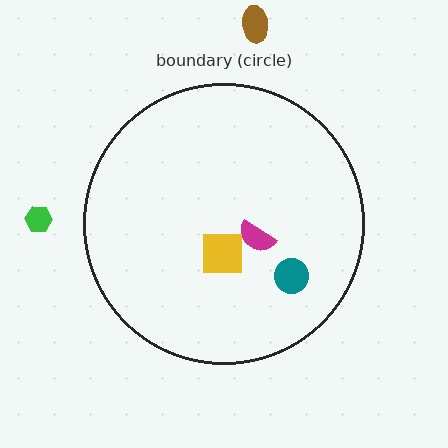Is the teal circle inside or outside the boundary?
Inside.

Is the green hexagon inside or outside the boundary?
Outside.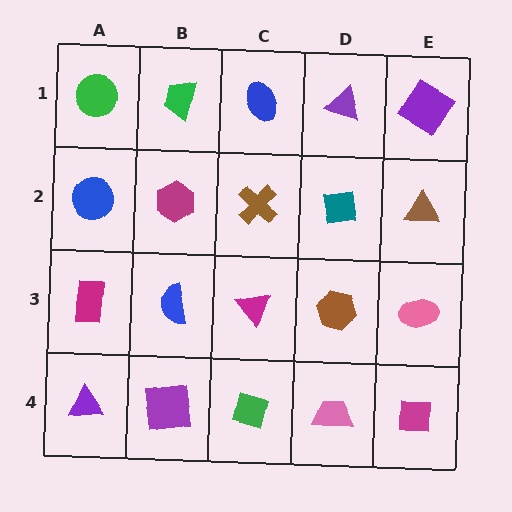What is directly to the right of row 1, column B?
A blue ellipse.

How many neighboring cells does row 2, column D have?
4.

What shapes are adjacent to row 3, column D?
A teal square (row 2, column D), a pink trapezoid (row 4, column D), a magenta triangle (row 3, column C), a pink ellipse (row 3, column E).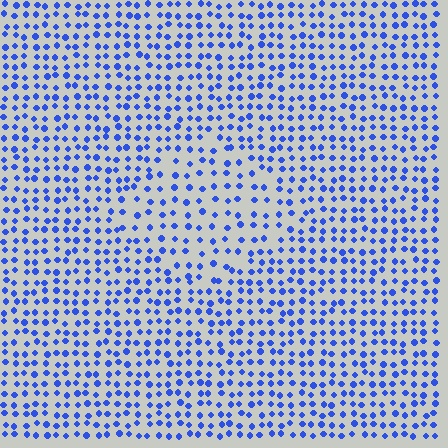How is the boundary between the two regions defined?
The boundary is defined by a change in element density (approximately 1.6x ratio). All elements are the same color, size, and shape.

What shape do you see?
I see a diamond.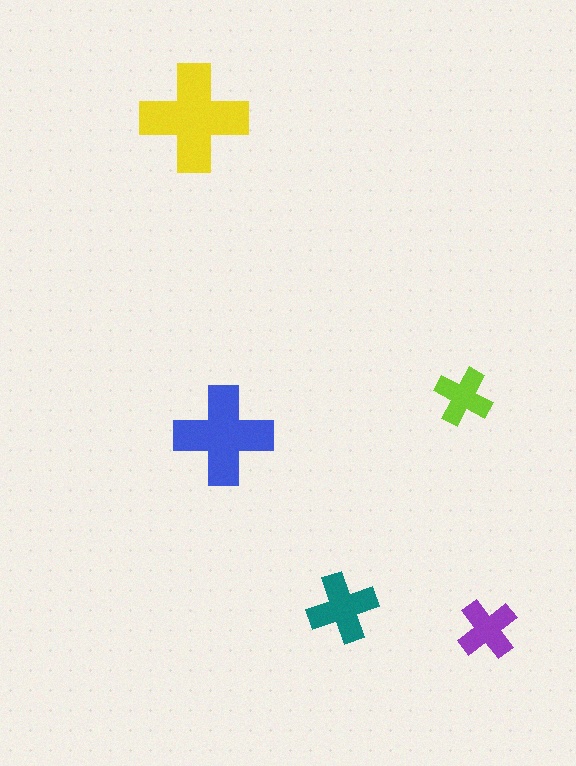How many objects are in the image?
There are 5 objects in the image.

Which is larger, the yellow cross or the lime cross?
The yellow one.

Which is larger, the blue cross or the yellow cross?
The yellow one.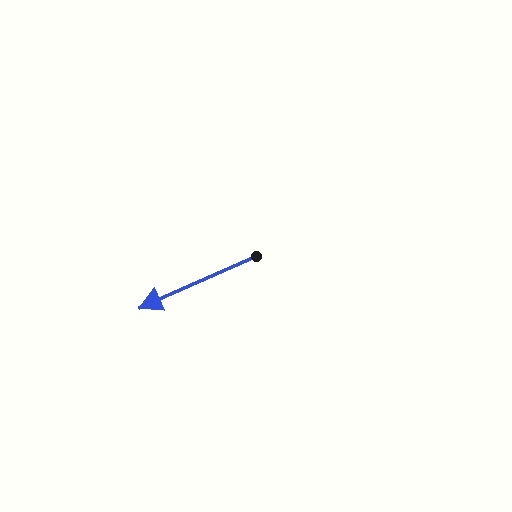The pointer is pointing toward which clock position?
Roughly 8 o'clock.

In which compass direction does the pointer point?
Southwest.